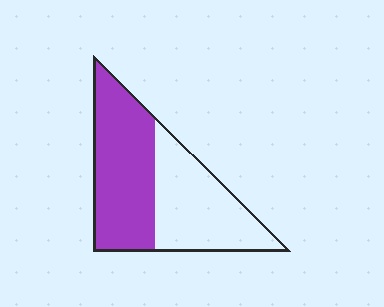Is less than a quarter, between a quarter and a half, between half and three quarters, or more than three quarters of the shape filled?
Between half and three quarters.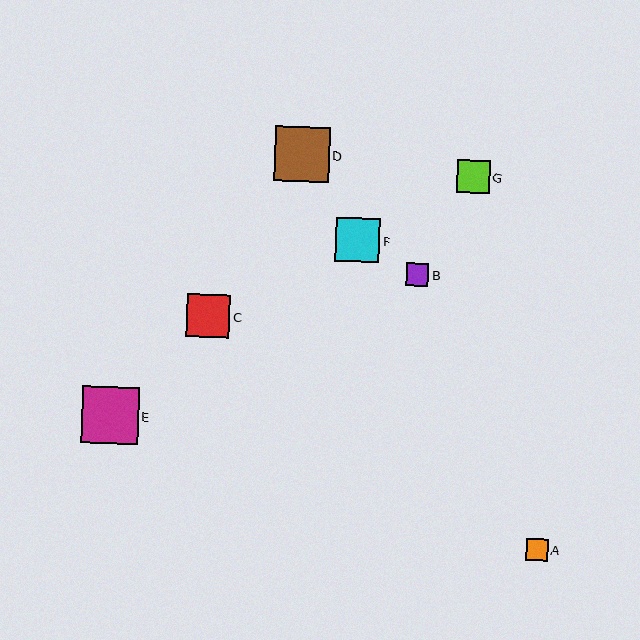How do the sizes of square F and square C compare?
Square F and square C are approximately the same size.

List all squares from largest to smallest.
From largest to smallest: E, D, F, C, G, B, A.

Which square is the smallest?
Square A is the smallest with a size of approximately 22 pixels.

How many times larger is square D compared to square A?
Square D is approximately 2.5 times the size of square A.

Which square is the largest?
Square E is the largest with a size of approximately 57 pixels.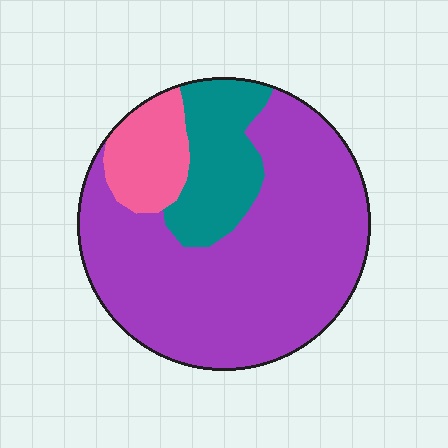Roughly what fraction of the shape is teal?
Teal covers 18% of the shape.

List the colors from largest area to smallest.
From largest to smallest: purple, teal, pink.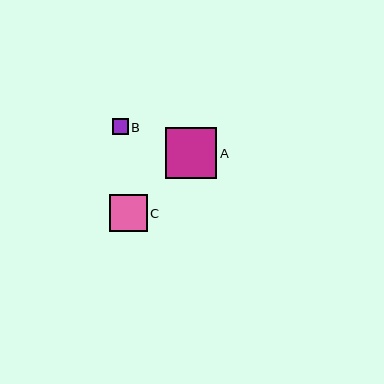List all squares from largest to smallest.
From largest to smallest: A, C, B.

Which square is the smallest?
Square B is the smallest with a size of approximately 16 pixels.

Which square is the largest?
Square A is the largest with a size of approximately 51 pixels.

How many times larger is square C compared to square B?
Square C is approximately 2.3 times the size of square B.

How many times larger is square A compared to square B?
Square A is approximately 3.2 times the size of square B.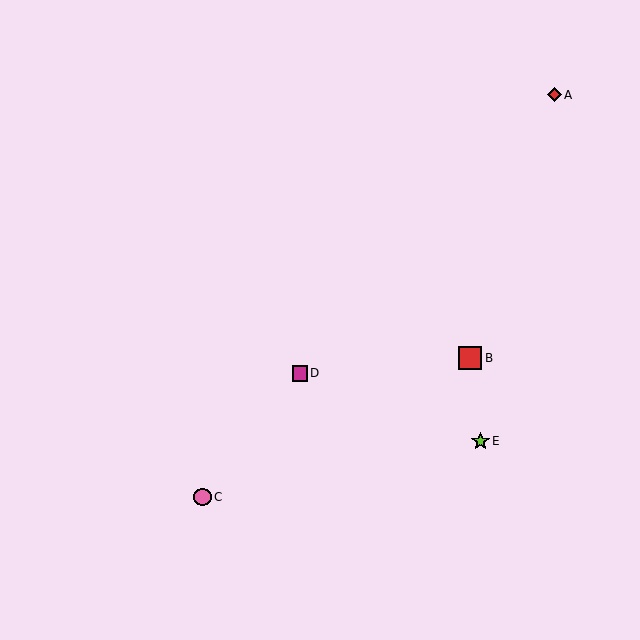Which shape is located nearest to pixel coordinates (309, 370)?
The magenta square (labeled D) at (300, 373) is nearest to that location.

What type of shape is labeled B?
Shape B is a red square.